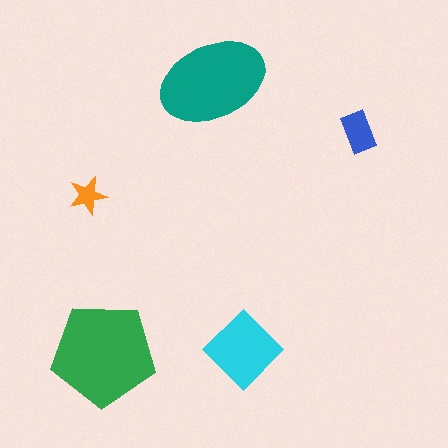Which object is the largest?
The green pentagon.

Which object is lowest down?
The green pentagon is bottommost.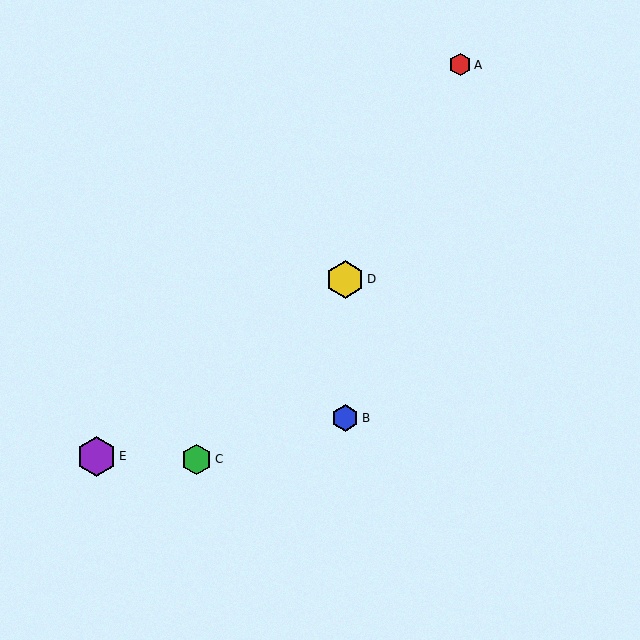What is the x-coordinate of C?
Object C is at x≈196.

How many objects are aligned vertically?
2 objects (B, D) are aligned vertically.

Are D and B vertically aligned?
Yes, both are at x≈345.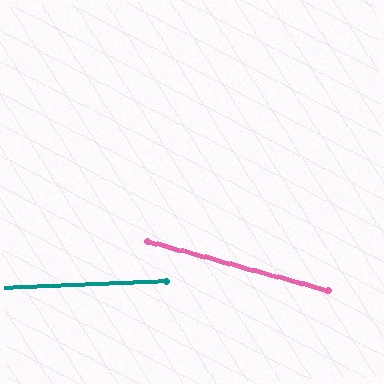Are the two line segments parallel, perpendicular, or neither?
Neither parallel nor perpendicular — they differ by about 18°.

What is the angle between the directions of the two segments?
Approximately 18 degrees.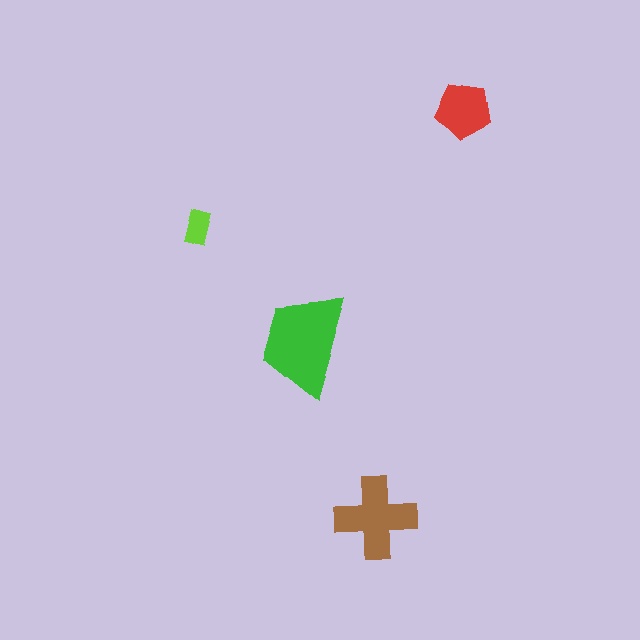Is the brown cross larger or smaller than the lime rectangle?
Larger.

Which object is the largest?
The green trapezoid.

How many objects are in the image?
There are 4 objects in the image.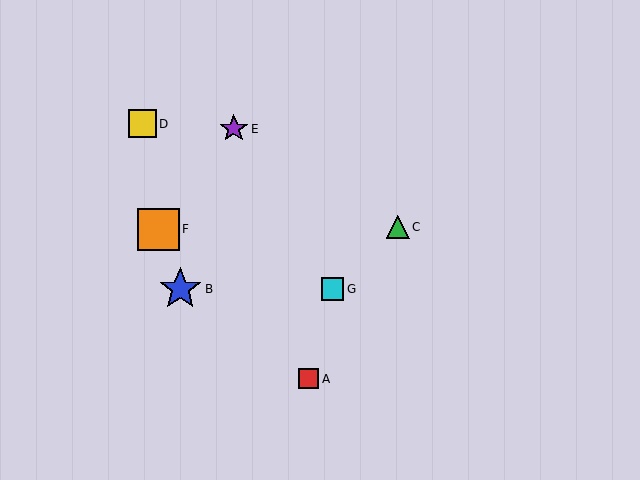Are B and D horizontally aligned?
No, B is at y≈289 and D is at y≈124.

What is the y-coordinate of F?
Object F is at y≈229.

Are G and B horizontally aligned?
Yes, both are at y≈289.